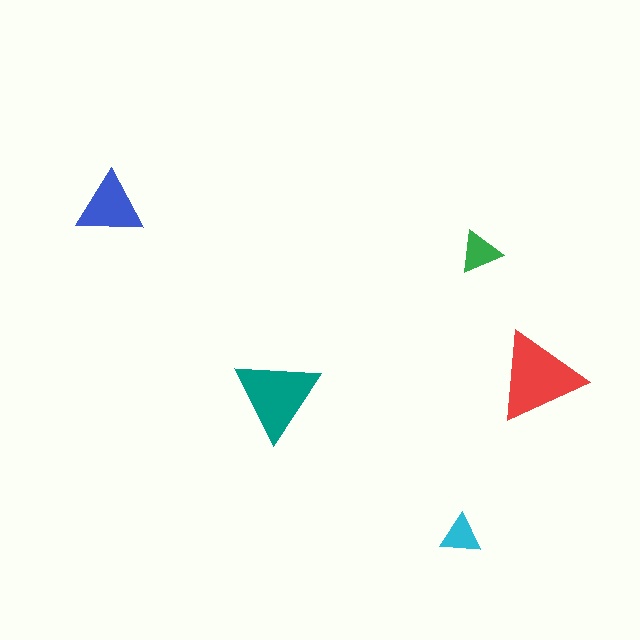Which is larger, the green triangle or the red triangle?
The red one.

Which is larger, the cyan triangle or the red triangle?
The red one.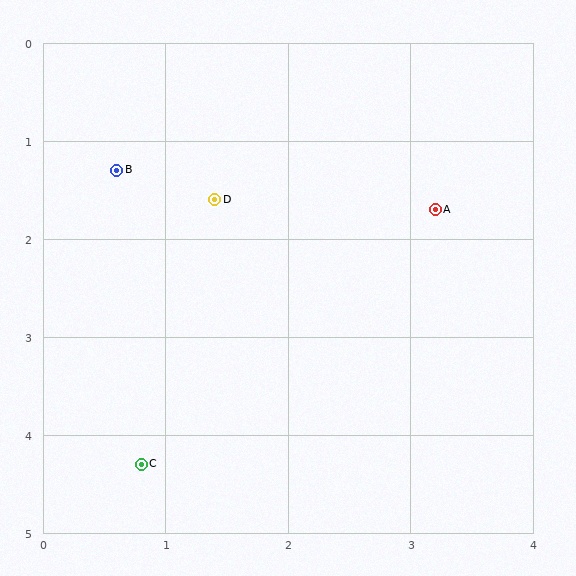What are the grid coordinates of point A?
Point A is at approximately (3.2, 1.7).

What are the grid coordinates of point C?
Point C is at approximately (0.8, 4.3).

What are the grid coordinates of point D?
Point D is at approximately (1.4, 1.6).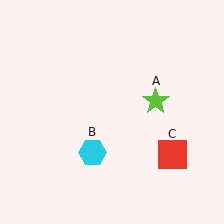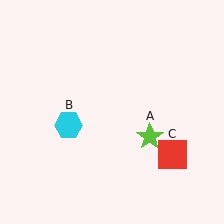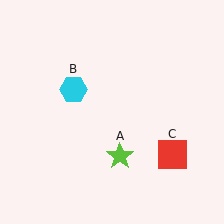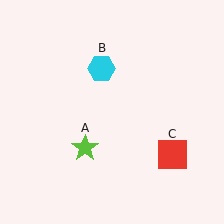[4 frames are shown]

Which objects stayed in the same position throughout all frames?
Red square (object C) remained stationary.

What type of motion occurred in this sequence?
The lime star (object A), cyan hexagon (object B) rotated clockwise around the center of the scene.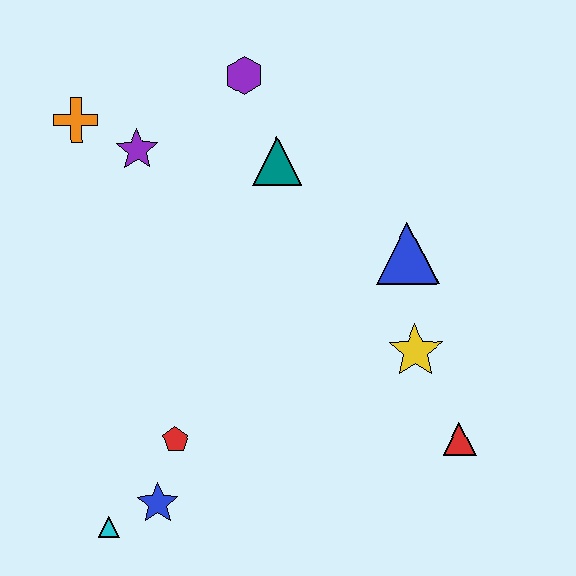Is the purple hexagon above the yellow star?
Yes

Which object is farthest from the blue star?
The purple hexagon is farthest from the blue star.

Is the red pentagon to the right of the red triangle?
No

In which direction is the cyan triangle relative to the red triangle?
The cyan triangle is to the left of the red triangle.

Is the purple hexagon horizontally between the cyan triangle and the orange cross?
No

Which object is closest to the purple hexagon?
The teal triangle is closest to the purple hexagon.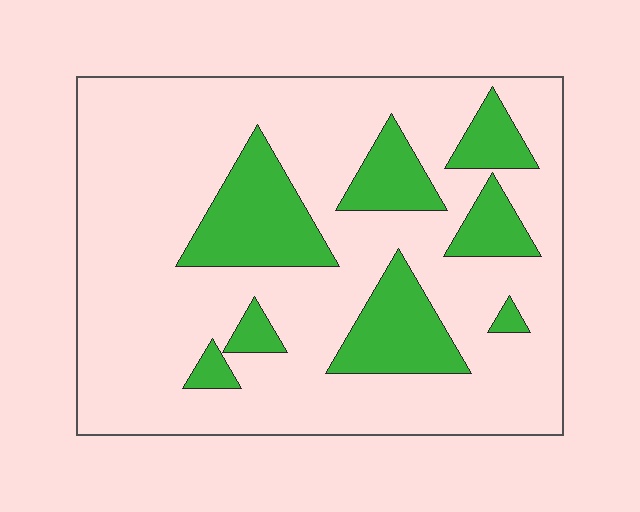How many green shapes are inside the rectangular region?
8.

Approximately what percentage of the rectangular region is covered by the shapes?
Approximately 20%.